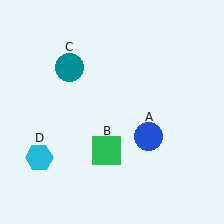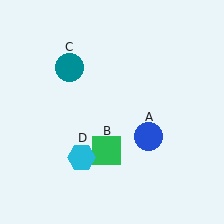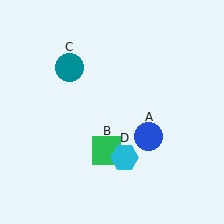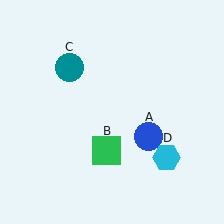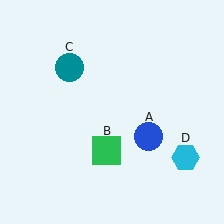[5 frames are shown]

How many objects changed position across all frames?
1 object changed position: cyan hexagon (object D).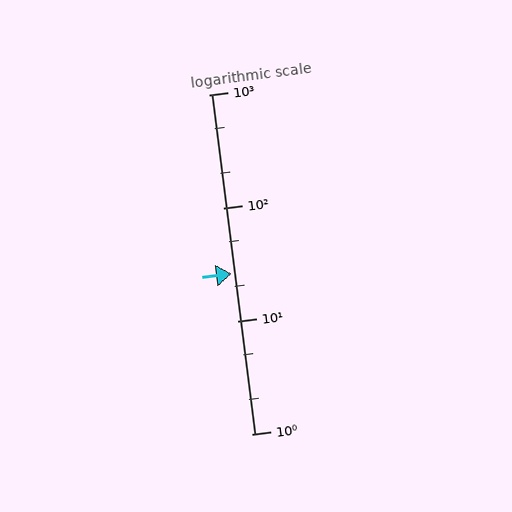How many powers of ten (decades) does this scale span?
The scale spans 3 decades, from 1 to 1000.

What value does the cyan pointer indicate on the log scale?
The pointer indicates approximately 26.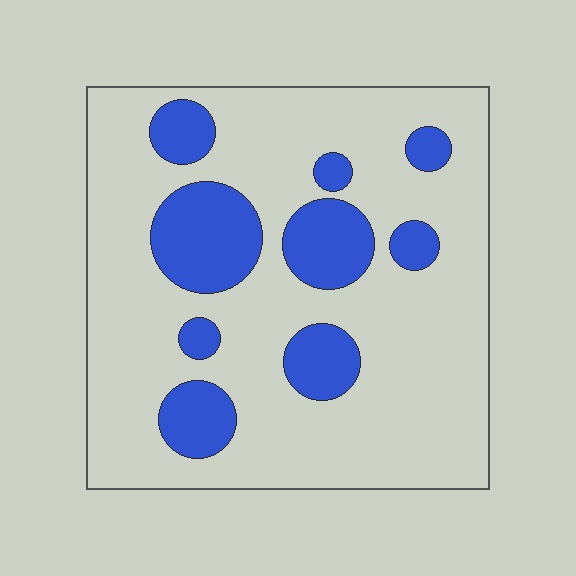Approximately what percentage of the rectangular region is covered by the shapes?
Approximately 20%.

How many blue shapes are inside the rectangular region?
9.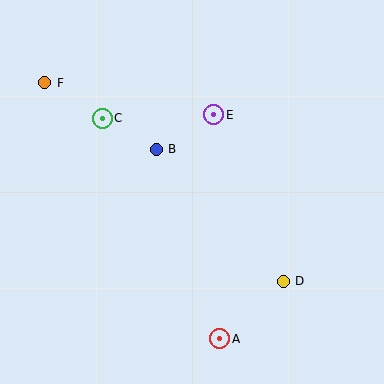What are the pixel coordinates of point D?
Point D is at (283, 281).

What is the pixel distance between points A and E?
The distance between A and E is 224 pixels.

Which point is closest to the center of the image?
Point B at (156, 149) is closest to the center.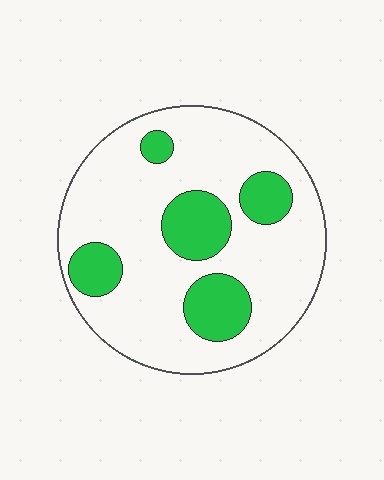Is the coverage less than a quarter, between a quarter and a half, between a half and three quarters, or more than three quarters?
Less than a quarter.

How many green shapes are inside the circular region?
5.